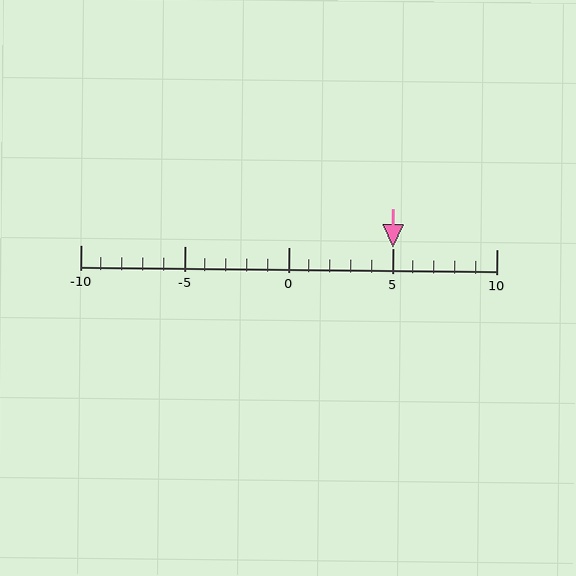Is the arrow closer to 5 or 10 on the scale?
The arrow is closer to 5.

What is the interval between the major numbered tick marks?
The major tick marks are spaced 5 units apart.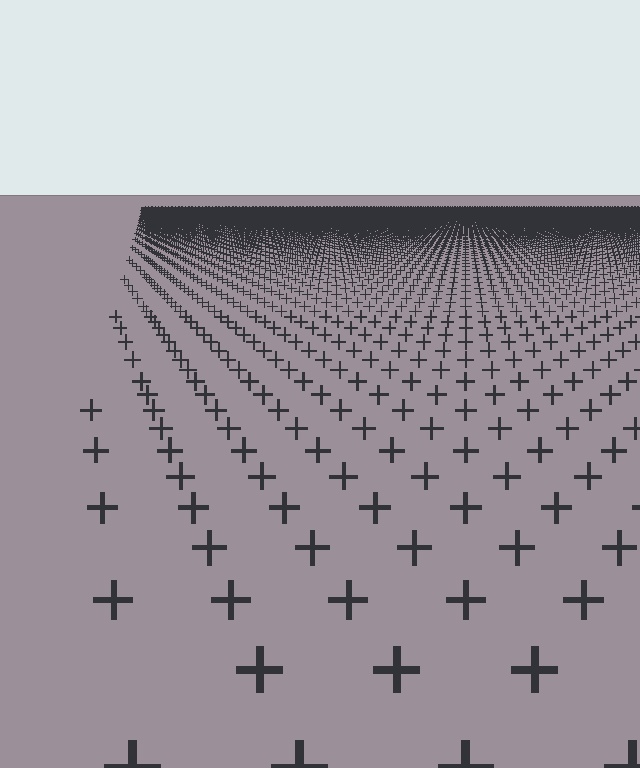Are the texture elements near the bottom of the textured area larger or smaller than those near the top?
Larger. Near the bottom, elements are closer to the viewer and appear at a bigger on-screen size.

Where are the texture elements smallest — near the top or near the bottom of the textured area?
Near the top.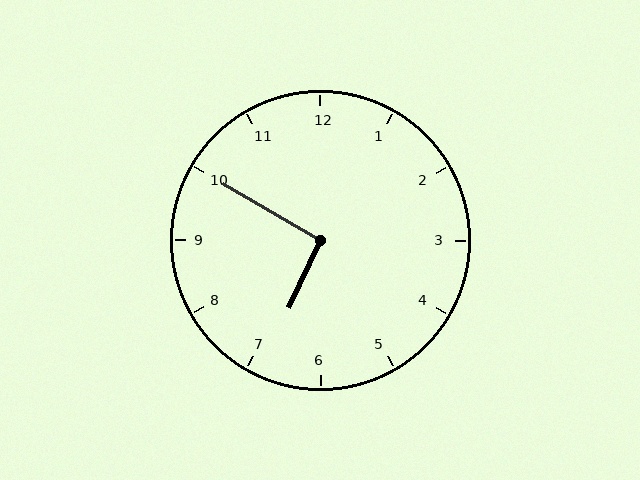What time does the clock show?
6:50.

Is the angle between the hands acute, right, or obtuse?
It is right.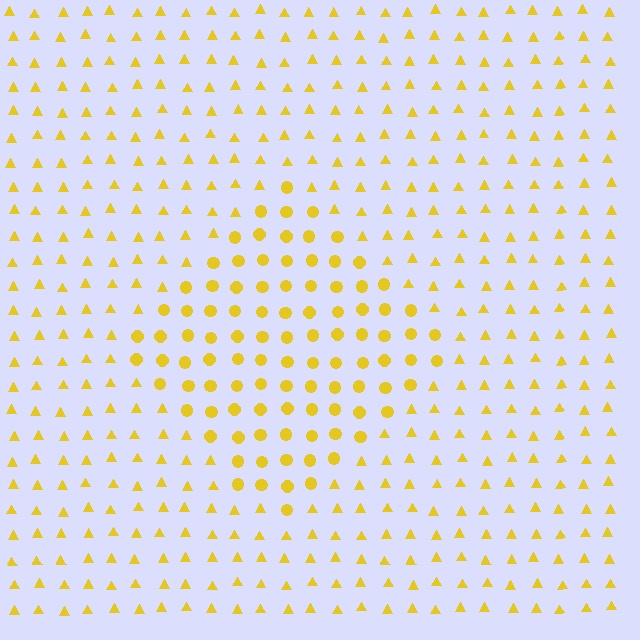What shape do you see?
I see a diamond.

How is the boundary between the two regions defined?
The boundary is defined by a change in element shape: circles inside vs. triangles outside. All elements share the same color and spacing.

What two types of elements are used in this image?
The image uses circles inside the diamond region and triangles outside it.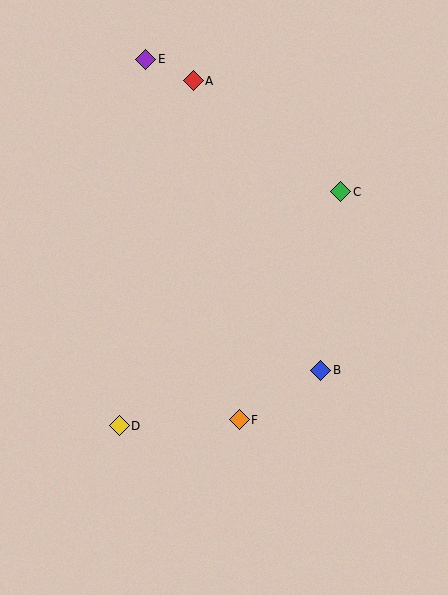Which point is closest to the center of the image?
Point B at (321, 370) is closest to the center.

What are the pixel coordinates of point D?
Point D is at (119, 426).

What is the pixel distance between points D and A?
The distance between D and A is 353 pixels.